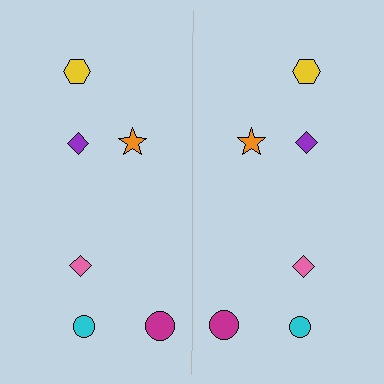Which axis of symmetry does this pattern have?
The pattern has a vertical axis of symmetry running through the center of the image.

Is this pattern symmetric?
Yes, this pattern has bilateral (reflection) symmetry.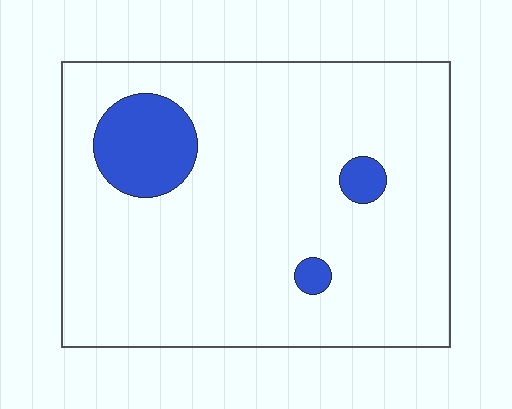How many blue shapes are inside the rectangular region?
3.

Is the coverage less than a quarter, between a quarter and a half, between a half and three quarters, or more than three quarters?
Less than a quarter.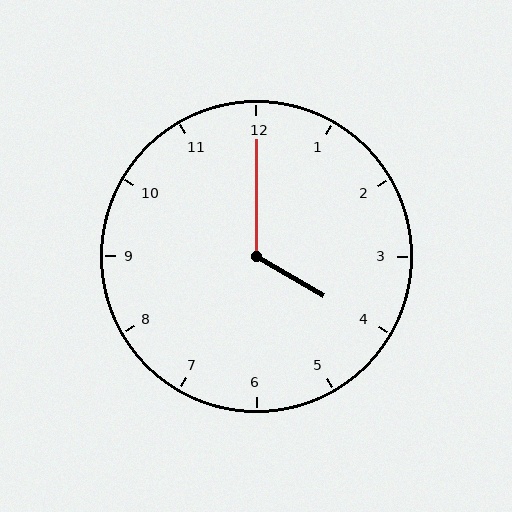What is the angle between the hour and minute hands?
Approximately 120 degrees.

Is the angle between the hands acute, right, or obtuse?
It is obtuse.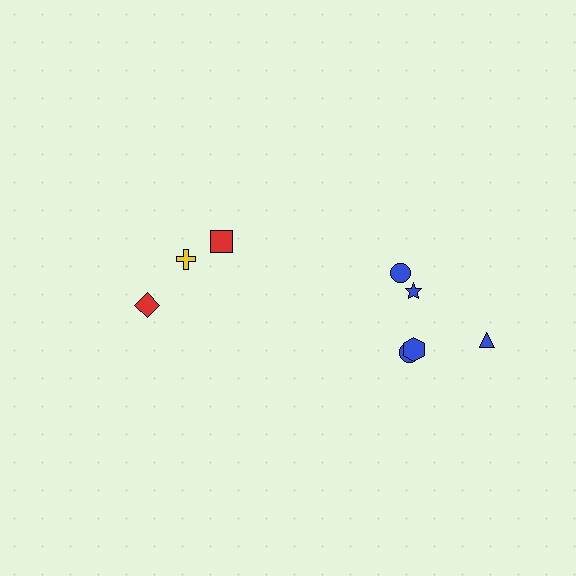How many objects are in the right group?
There are 5 objects.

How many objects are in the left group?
There are 3 objects.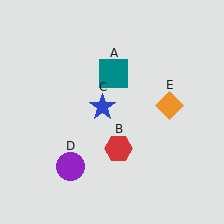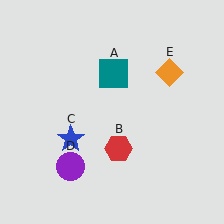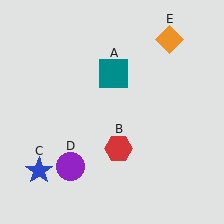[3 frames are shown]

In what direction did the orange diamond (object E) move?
The orange diamond (object E) moved up.